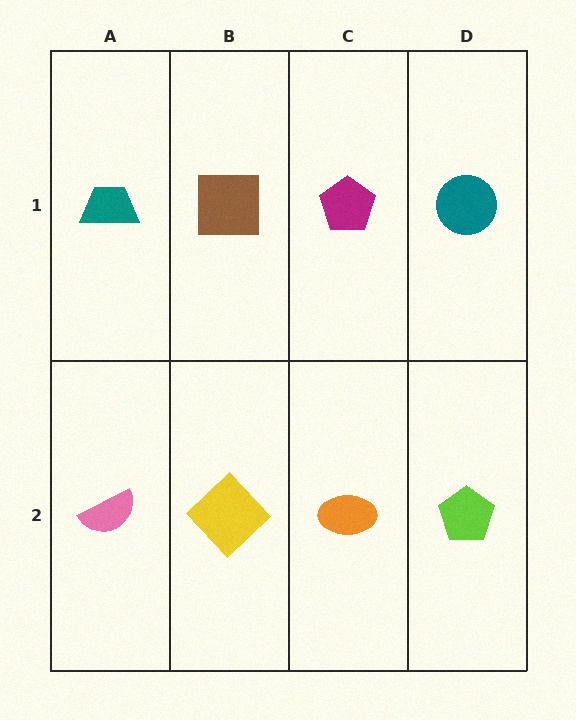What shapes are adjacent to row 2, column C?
A magenta pentagon (row 1, column C), a yellow diamond (row 2, column B), a lime pentagon (row 2, column D).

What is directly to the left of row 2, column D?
An orange ellipse.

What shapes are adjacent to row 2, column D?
A teal circle (row 1, column D), an orange ellipse (row 2, column C).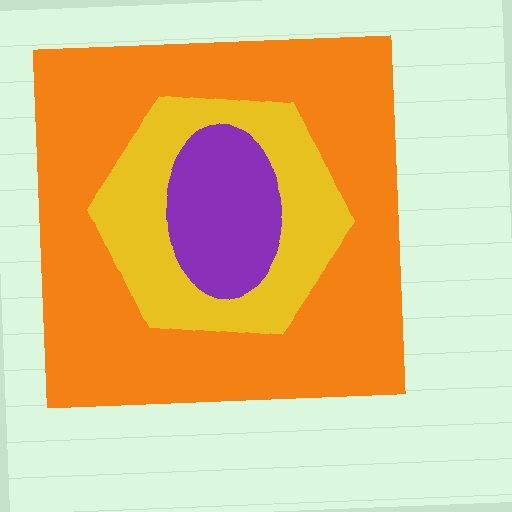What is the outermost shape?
The orange square.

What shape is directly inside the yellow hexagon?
The purple ellipse.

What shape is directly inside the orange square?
The yellow hexagon.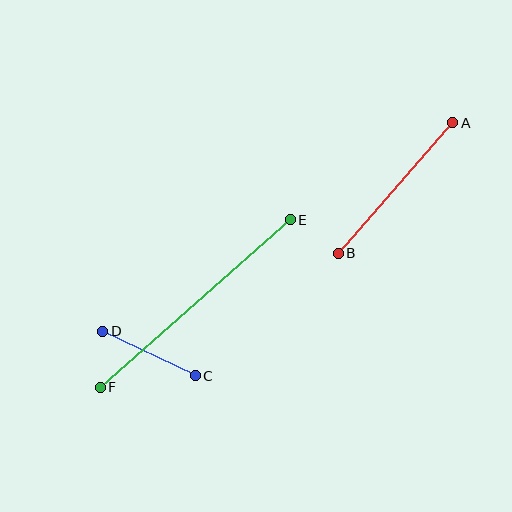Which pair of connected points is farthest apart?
Points E and F are farthest apart.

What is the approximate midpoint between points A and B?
The midpoint is at approximately (396, 188) pixels.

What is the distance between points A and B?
The distance is approximately 174 pixels.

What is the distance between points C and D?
The distance is approximately 103 pixels.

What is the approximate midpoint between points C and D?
The midpoint is at approximately (149, 353) pixels.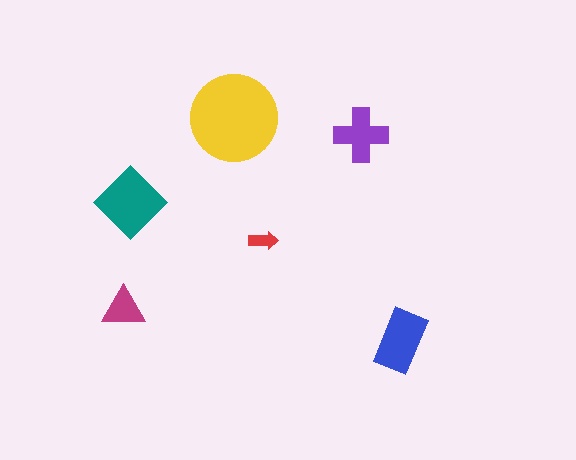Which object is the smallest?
The red arrow.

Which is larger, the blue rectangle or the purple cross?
The blue rectangle.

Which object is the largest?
The yellow circle.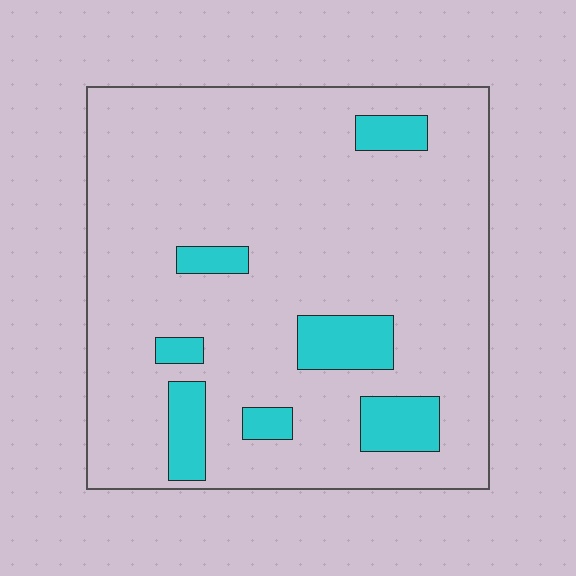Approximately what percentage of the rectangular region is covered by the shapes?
Approximately 15%.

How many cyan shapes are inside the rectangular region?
7.